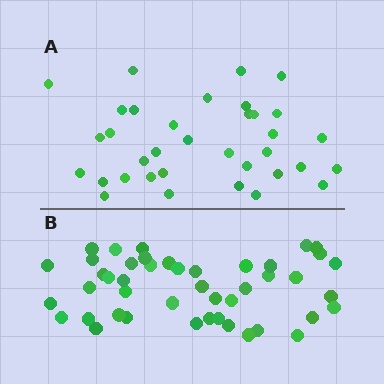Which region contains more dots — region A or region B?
Region B (the bottom region) has more dots.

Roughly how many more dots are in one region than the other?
Region B has roughly 10 or so more dots than region A.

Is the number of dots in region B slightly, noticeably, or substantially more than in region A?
Region B has noticeably more, but not dramatically so. The ratio is roughly 1.3 to 1.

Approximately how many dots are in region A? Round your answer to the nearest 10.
About 40 dots. (The exact count is 35, which rounds to 40.)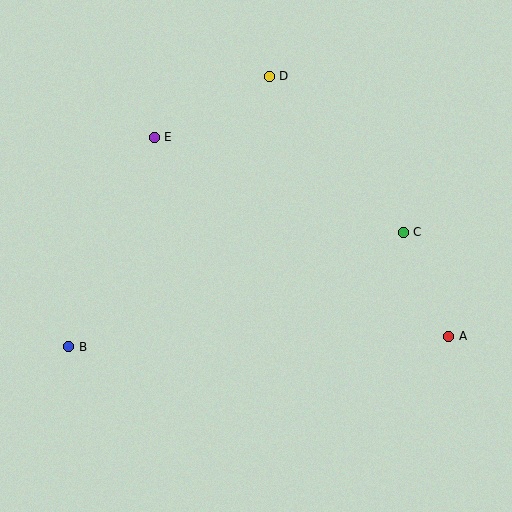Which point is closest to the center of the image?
Point C at (403, 232) is closest to the center.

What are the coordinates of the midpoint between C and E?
The midpoint between C and E is at (279, 185).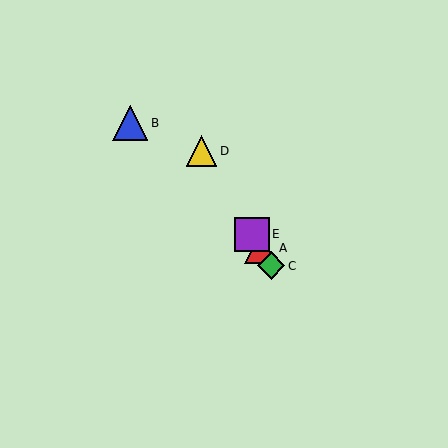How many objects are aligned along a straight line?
4 objects (A, C, D, E) are aligned along a straight line.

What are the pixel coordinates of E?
Object E is at (252, 234).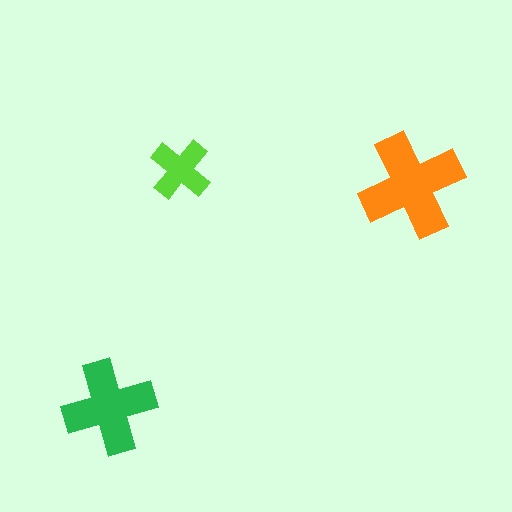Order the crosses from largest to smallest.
the orange one, the green one, the lime one.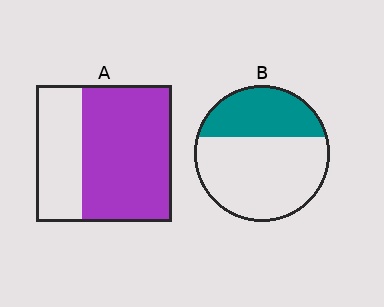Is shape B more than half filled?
No.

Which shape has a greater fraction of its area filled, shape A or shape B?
Shape A.